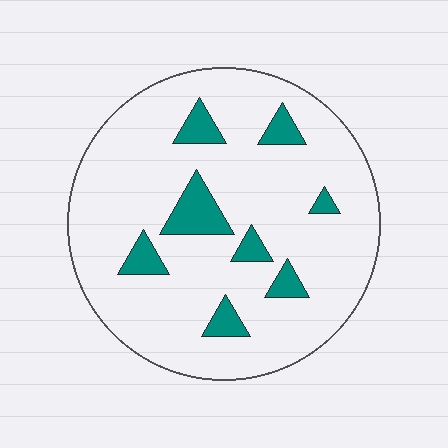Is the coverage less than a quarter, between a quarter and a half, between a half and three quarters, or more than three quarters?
Less than a quarter.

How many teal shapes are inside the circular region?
8.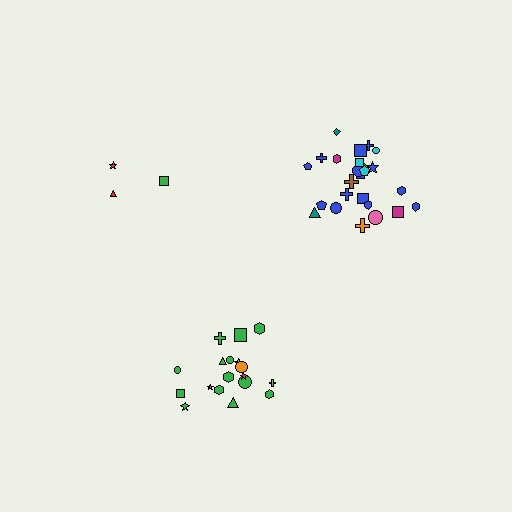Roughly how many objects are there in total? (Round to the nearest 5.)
Roughly 45 objects in total.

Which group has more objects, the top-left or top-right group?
The top-right group.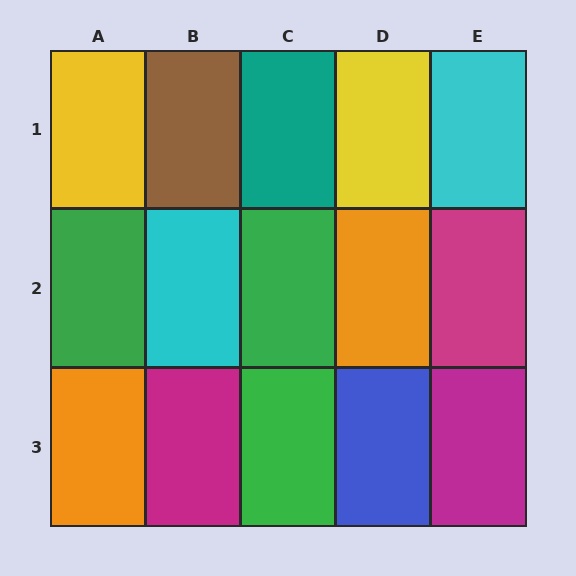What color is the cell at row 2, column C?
Green.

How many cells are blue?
1 cell is blue.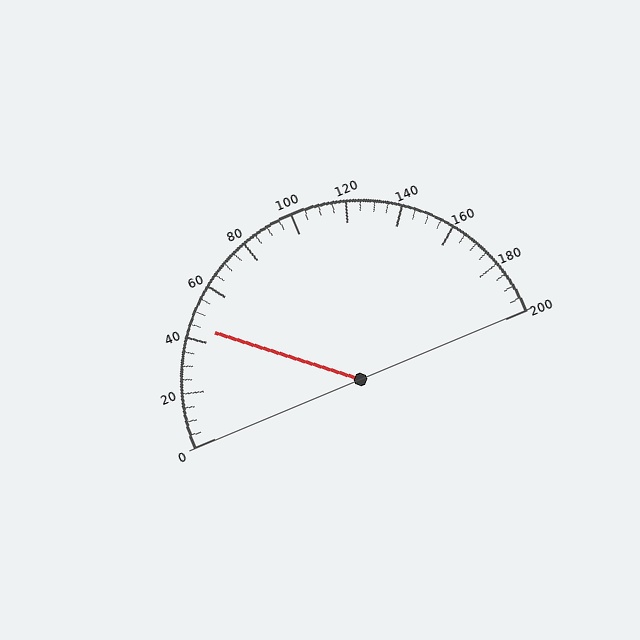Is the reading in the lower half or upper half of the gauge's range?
The reading is in the lower half of the range (0 to 200).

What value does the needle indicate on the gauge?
The needle indicates approximately 45.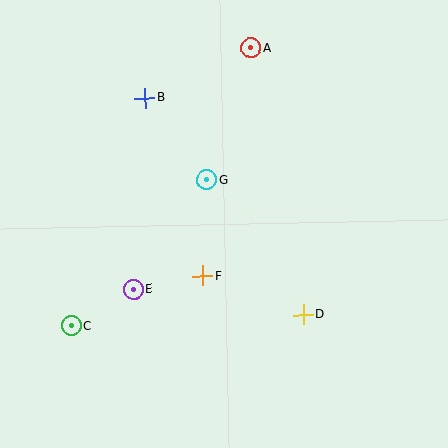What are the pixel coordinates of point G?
Point G is at (207, 180).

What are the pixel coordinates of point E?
Point E is at (134, 289).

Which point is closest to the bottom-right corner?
Point D is closest to the bottom-right corner.